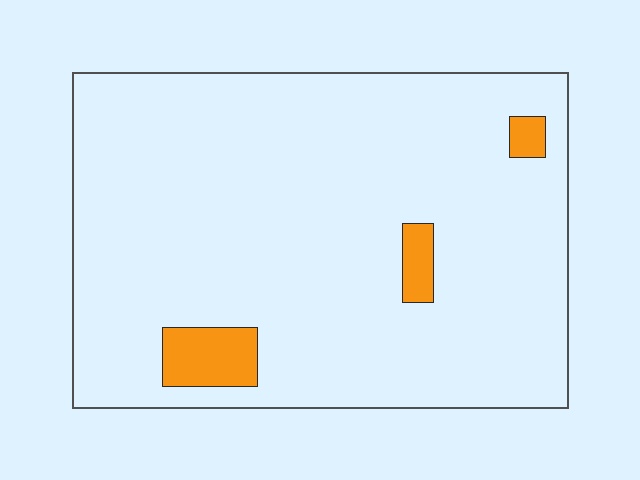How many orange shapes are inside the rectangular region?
3.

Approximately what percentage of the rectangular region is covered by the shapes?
Approximately 5%.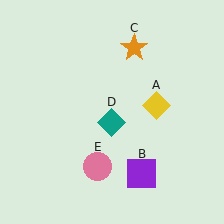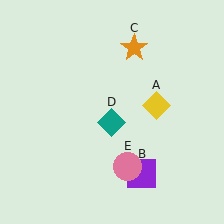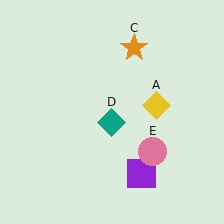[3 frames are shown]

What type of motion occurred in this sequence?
The pink circle (object E) rotated counterclockwise around the center of the scene.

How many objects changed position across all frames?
1 object changed position: pink circle (object E).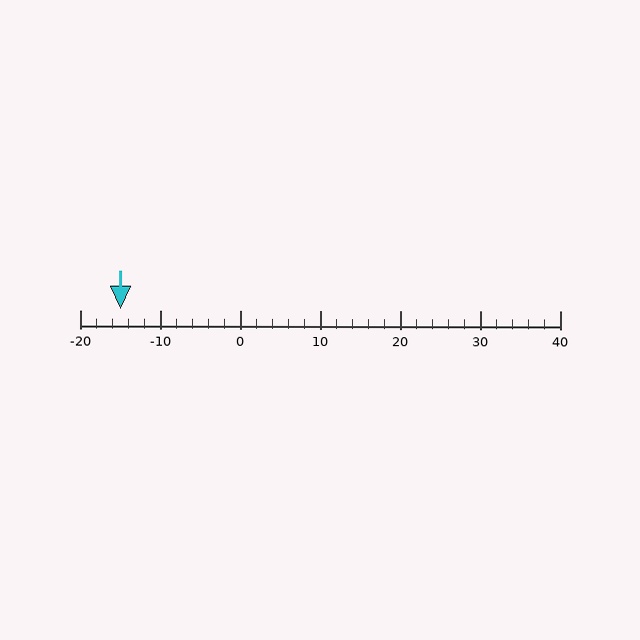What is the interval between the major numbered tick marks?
The major tick marks are spaced 10 units apart.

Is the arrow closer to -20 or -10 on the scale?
The arrow is closer to -10.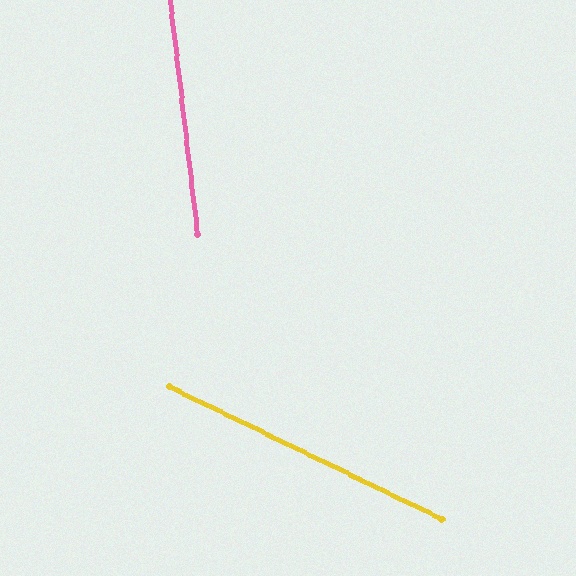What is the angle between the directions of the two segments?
Approximately 57 degrees.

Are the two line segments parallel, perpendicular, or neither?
Neither parallel nor perpendicular — they differ by about 57°.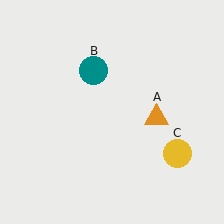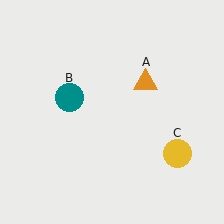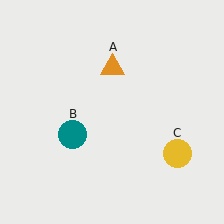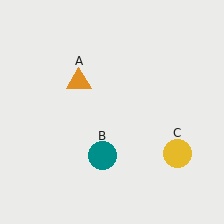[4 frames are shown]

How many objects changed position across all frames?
2 objects changed position: orange triangle (object A), teal circle (object B).